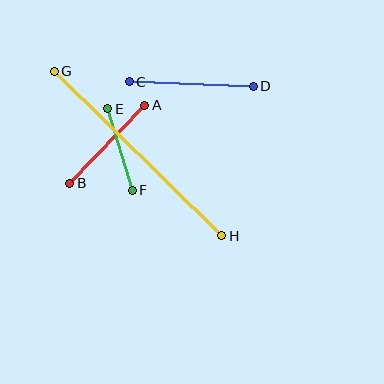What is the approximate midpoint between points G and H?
The midpoint is at approximately (138, 154) pixels.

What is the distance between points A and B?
The distance is approximately 108 pixels.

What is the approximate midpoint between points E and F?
The midpoint is at approximately (120, 149) pixels.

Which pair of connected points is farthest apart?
Points G and H are farthest apart.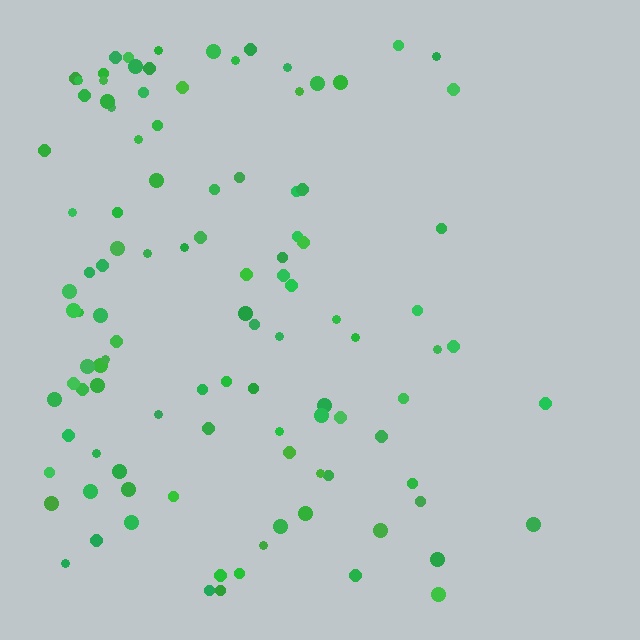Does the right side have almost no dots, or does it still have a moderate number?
Still a moderate number, just noticeably fewer than the left.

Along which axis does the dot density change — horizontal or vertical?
Horizontal.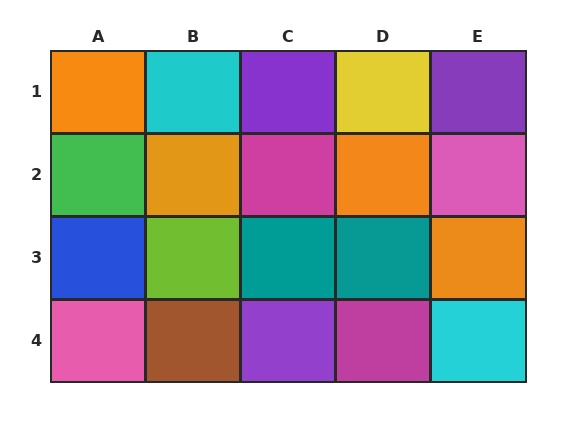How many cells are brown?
1 cell is brown.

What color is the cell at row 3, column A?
Blue.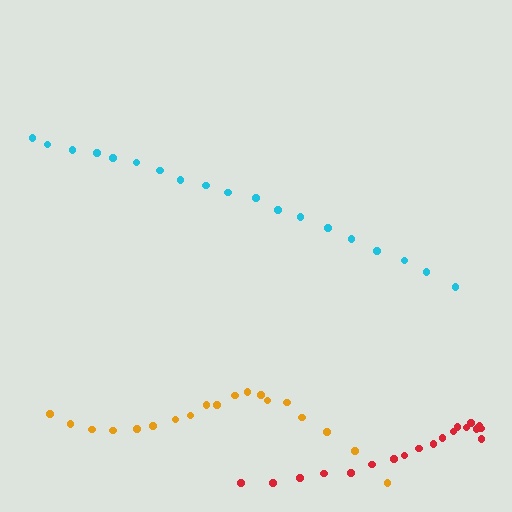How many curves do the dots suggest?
There are 3 distinct paths.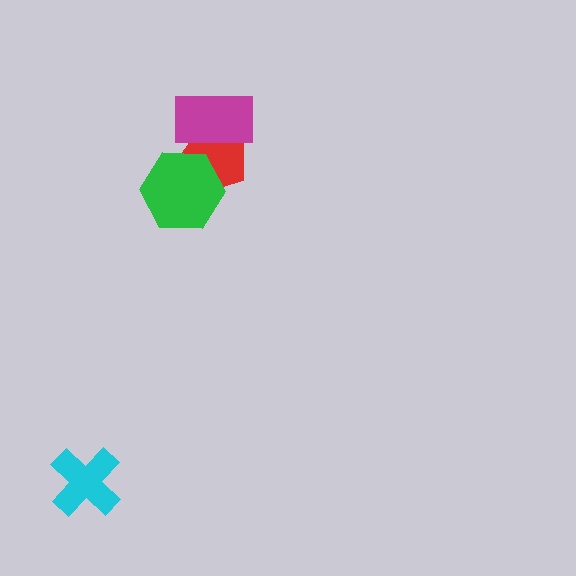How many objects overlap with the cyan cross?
0 objects overlap with the cyan cross.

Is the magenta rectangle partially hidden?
No, no other shape covers it.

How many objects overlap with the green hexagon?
1 object overlaps with the green hexagon.